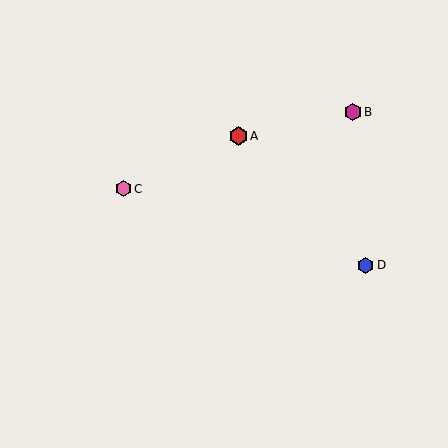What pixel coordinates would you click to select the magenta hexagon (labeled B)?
Click at (353, 112) to select the magenta hexagon B.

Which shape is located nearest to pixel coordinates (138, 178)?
The pink hexagon (labeled C) at (123, 189) is nearest to that location.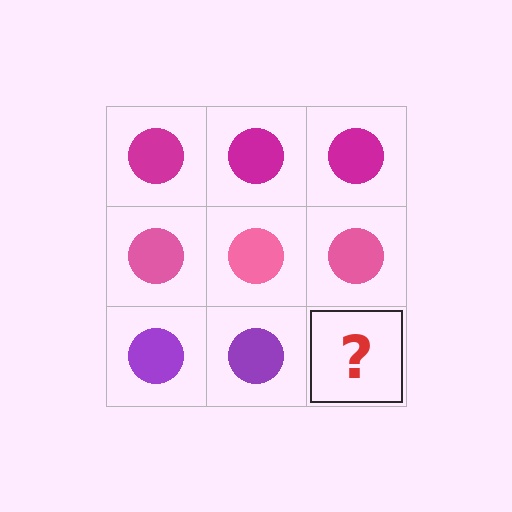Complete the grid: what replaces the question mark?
The question mark should be replaced with a purple circle.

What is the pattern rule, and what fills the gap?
The rule is that each row has a consistent color. The gap should be filled with a purple circle.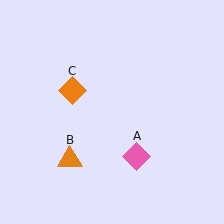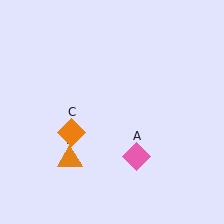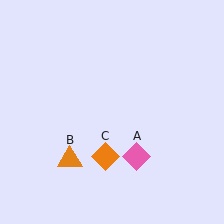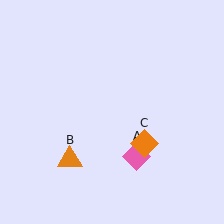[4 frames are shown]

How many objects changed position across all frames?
1 object changed position: orange diamond (object C).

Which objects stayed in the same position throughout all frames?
Pink diamond (object A) and orange triangle (object B) remained stationary.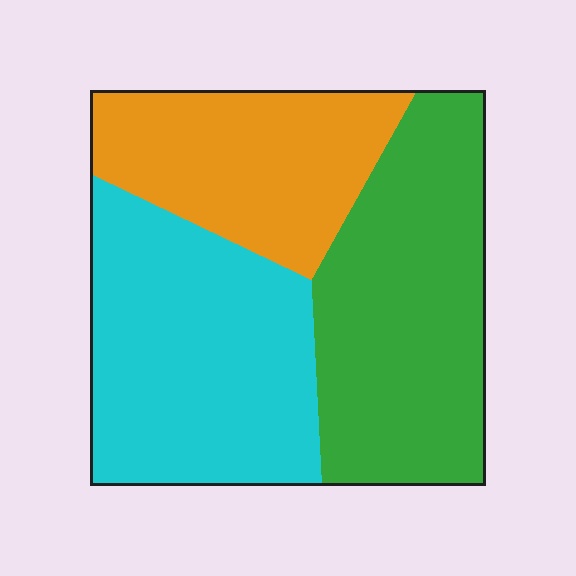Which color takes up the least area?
Orange, at roughly 25%.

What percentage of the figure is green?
Green takes up about three eighths (3/8) of the figure.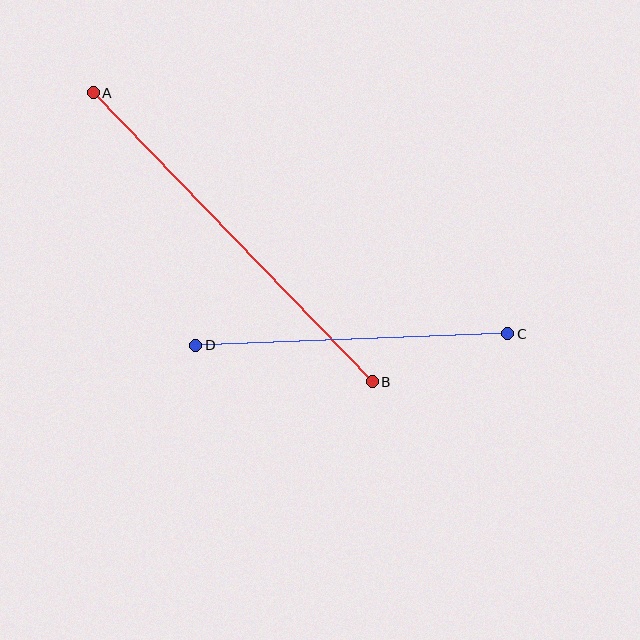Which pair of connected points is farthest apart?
Points A and B are farthest apart.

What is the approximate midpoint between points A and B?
The midpoint is at approximately (233, 237) pixels.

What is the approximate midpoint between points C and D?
The midpoint is at approximately (352, 340) pixels.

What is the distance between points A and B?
The distance is approximately 402 pixels.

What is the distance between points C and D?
The distance is approximately 313 pixels.